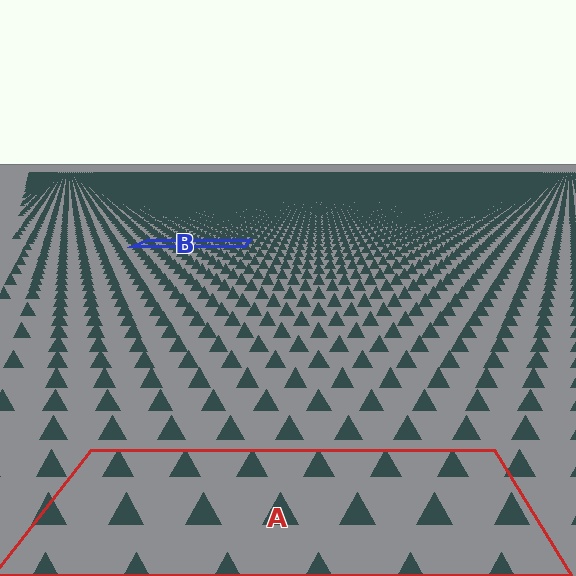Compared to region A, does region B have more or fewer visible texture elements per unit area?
Region B has more texture elements per unit area — they are packed more densely because it is farther away.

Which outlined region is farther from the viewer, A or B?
Region B is farther from the viewer — the texture elements inside it appear smaller and more densely packed.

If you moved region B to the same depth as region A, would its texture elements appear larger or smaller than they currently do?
They would appear larger. At a closer depth, the same texture elements are projected at a bigger on-screen size.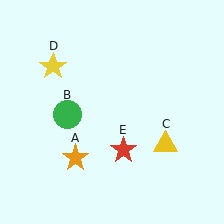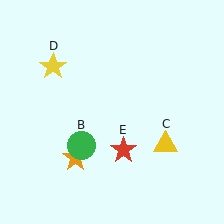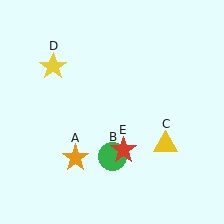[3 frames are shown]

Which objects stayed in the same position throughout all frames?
Orange star (object A) and yellow triangle (object C) and yellow star (object D) and red star (object E) remained stationary.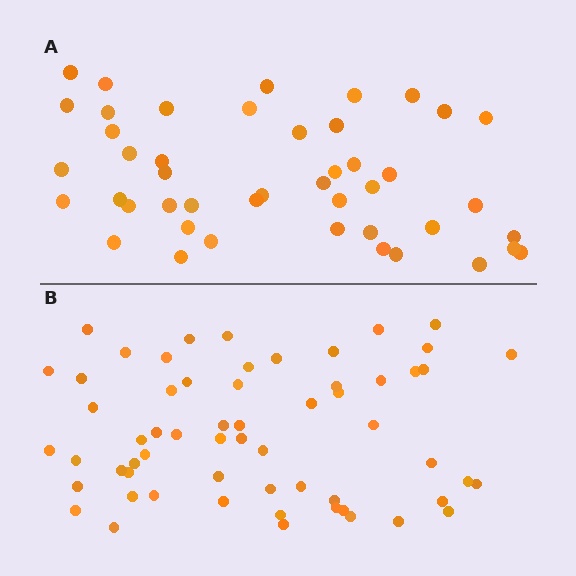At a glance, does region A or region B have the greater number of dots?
Region B (the bottom region) has more dots.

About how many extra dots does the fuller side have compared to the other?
Region B has approximately 15 more dots than region A.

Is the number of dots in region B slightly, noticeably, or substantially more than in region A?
Region B has noticeably more, but not dramatically so. The ratio is roughly 1.3 to 1.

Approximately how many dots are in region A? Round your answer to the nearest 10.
About 40 dots. (The exact count is 45, which rounds to 40.)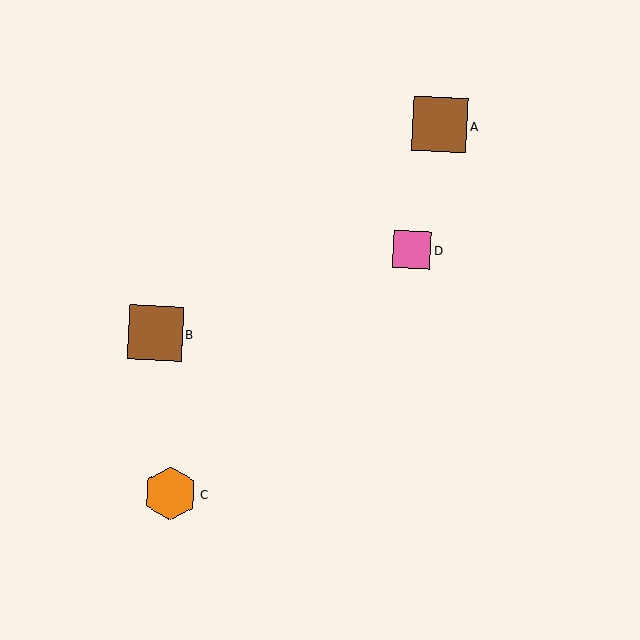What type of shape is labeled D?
Shape D is a pink square.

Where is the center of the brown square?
The center of the brown square is at (440, 125).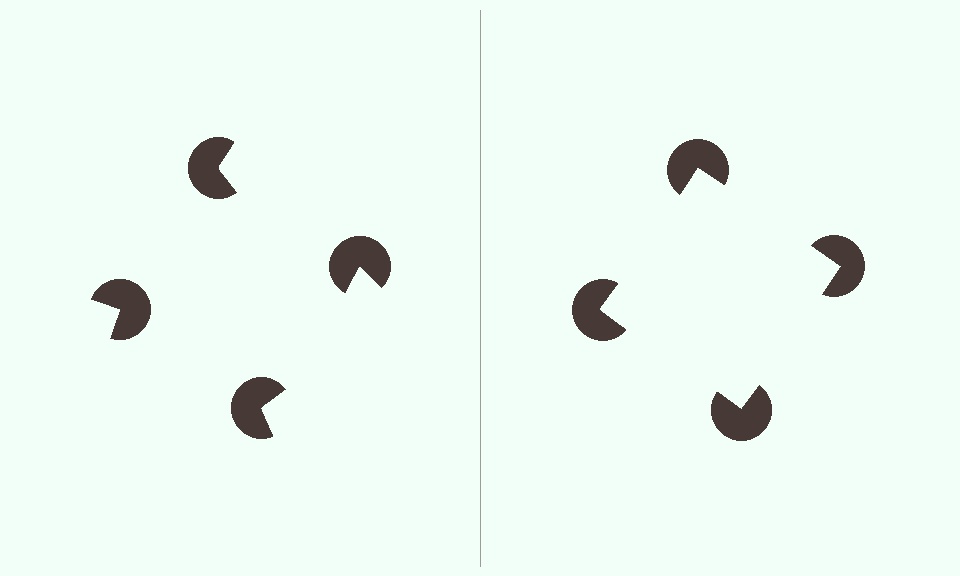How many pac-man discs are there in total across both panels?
8 — 4 on each side.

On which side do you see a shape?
An illusory square appears on the right side. On the left side the wedge cuts are rotated, so no coherent shape forms.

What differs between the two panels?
The pac-man discs are positioned identically on both sides; only the wedge orientations differ. On the right they align to a square; on the left they are misaligned.